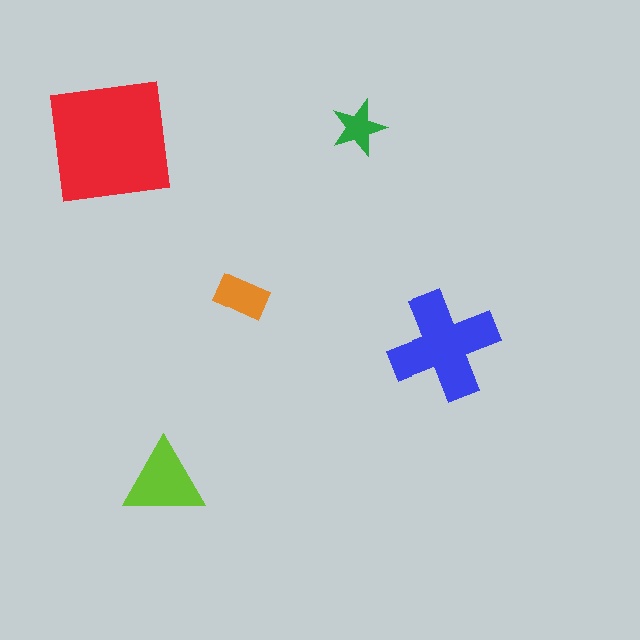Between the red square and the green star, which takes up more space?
The red square.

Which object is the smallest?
The green star.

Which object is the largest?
The red square.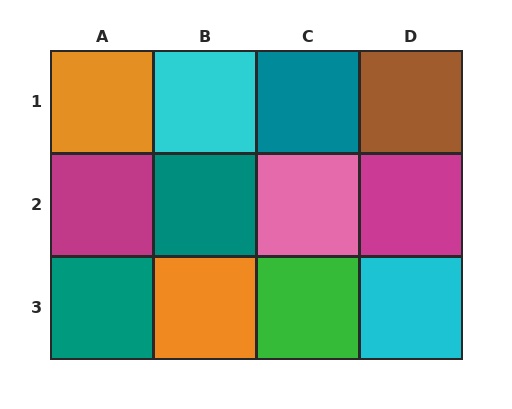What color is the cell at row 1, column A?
Orange.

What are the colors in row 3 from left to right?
Teal, orange, green, cyan.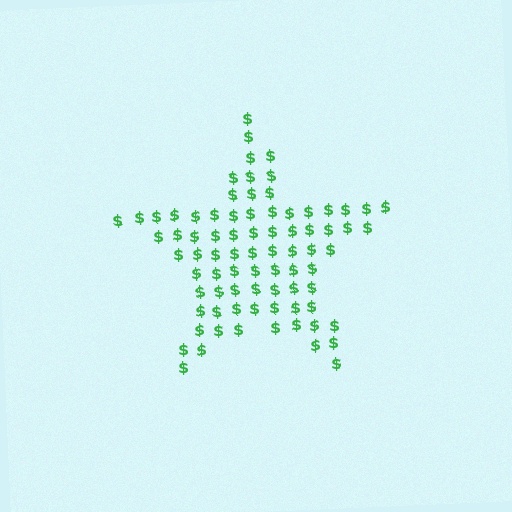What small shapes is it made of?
It is made of small dollar signs.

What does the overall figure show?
The overall figure shows a star.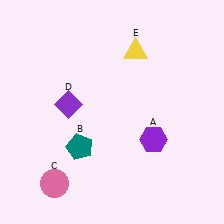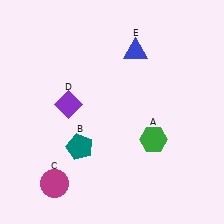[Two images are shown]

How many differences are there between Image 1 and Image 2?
There are 3 differences between the two images.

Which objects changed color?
A changed from purple to green. C changed from pink to magenta. E changed from yellow to blue.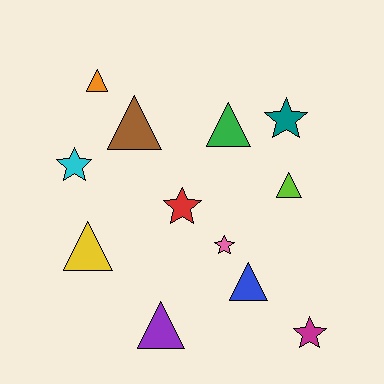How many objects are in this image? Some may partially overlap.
There are 12 objects.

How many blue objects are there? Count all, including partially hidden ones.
There is 1 blue object.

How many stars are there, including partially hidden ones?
There are 5 stars.